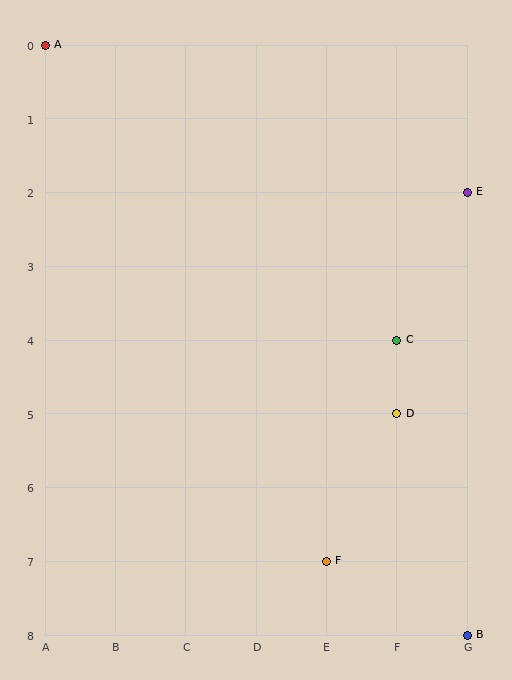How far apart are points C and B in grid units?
Points C and B are 1 column and 4 rows apart (about 4.1 grid units diagonally).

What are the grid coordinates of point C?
Point C is at grid coordinates (F, 4).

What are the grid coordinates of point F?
Point F is at grid coordinates (E, 7).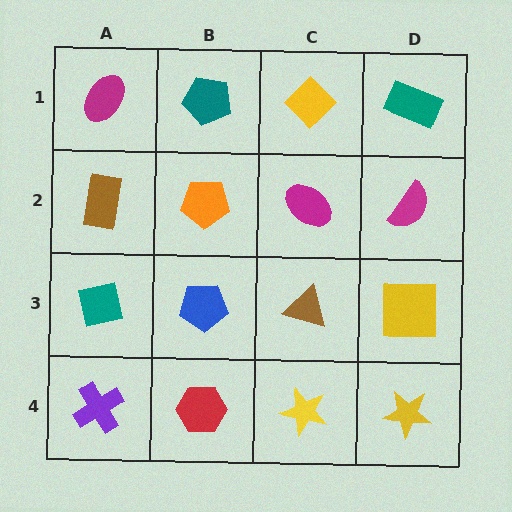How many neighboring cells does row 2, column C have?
4.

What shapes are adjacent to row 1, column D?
A magenta semicircle (row 2, column D), a yellow diamond (row 1, column C).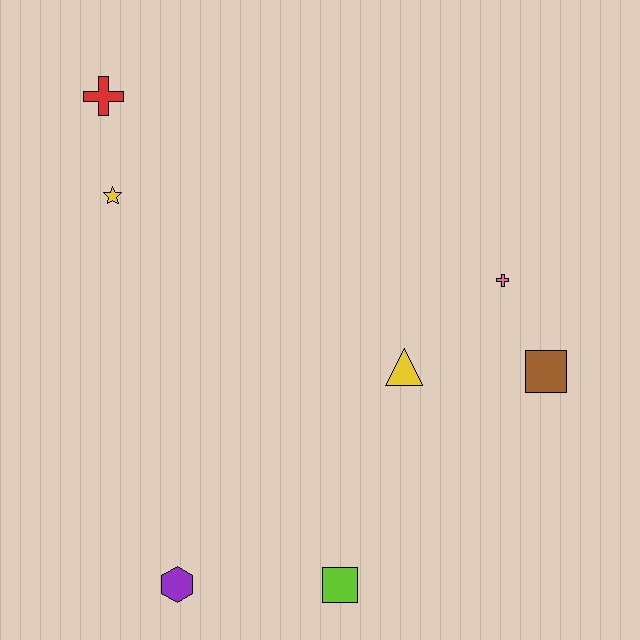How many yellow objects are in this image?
There are 2 yellow objects.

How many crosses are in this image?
There are 2 crosses.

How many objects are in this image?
There are 7 objects.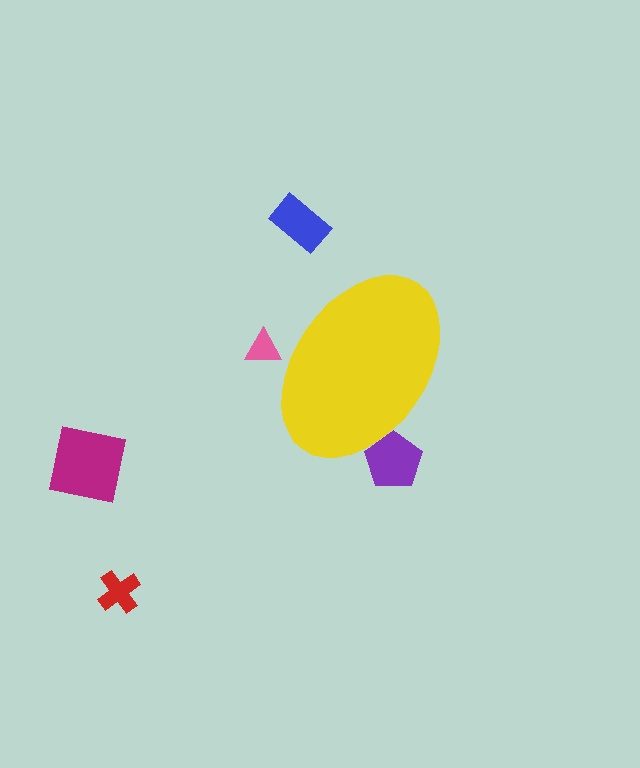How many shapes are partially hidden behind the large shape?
2 shapes are partially hidden.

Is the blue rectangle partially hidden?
No, the blue rectangle is fully visible.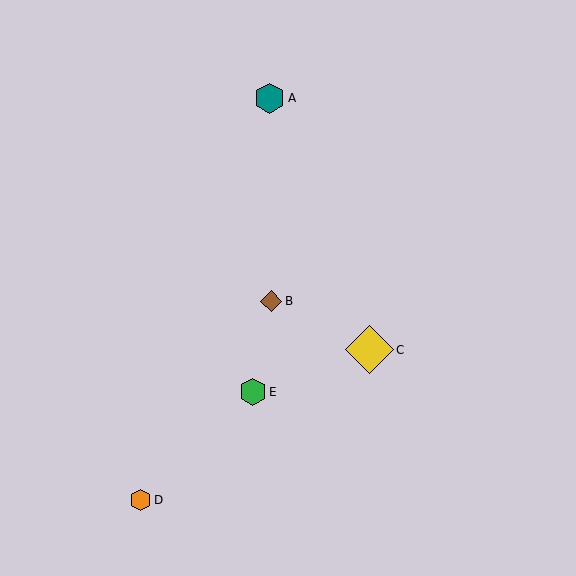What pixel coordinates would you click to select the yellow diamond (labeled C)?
Click at (369, 350) to select the yellow diamond C.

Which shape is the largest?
The yellow diamond (labeled C) is the largest.